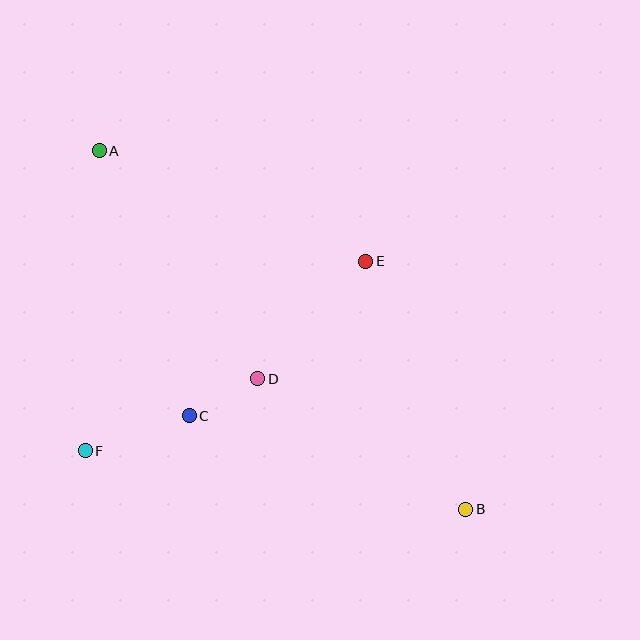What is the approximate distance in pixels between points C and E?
The distance between C and E is approximately 235 pixels.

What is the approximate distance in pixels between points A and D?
The distance between A and D is approximately 278 pixels.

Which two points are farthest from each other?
Points A and B are farthest from each other.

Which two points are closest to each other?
Points C and D are closest to each other.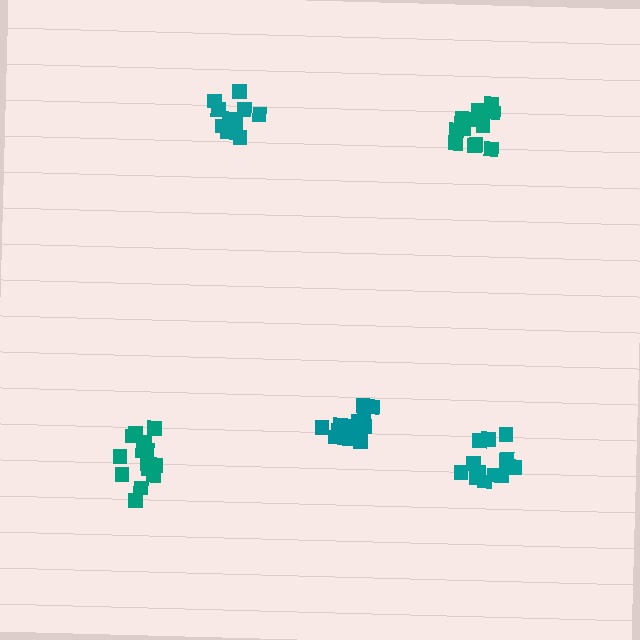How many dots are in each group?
Group 1: 15 dots, Group 2: 13 dots, Group 3: 14 dots, Group 4: 14 dots, Group 5: 11 dots (67 total).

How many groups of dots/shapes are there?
There are 5 groups.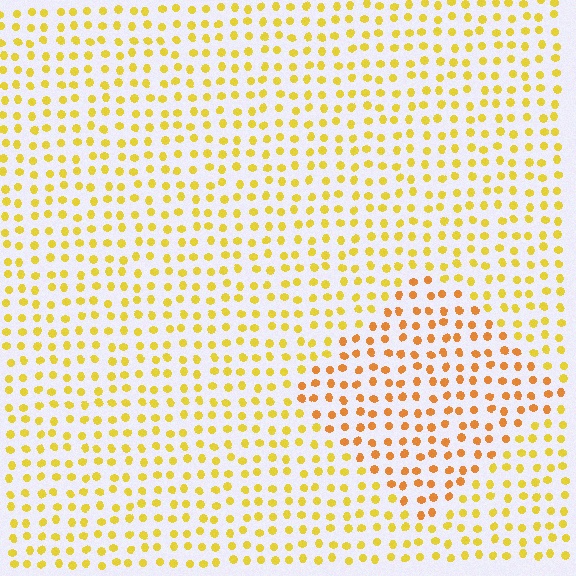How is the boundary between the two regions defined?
The boundary is defined purely by a slight shift in hue (about 26 degrees). Spacing, size, and orientation are identical on both sides.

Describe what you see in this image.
The image is filled with small yellow elements in a uniform arrangement. A diamond-shaped region is visible where the elements are tinted to a slightly different hue, forming a subtle color boundary.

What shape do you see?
I see a diamond.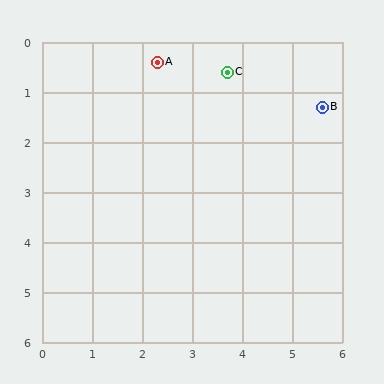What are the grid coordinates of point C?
Point C is at approximately (3.7, 0.6).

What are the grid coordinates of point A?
Point A is at approximately (2.3, 0.4).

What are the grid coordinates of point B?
Point B is at approximately (5.6, 1.3).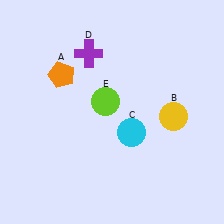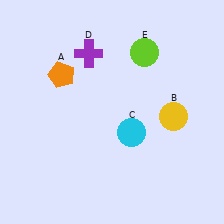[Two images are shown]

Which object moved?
The lime circle (E) moved up.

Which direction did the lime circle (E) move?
The lime circle (E) moved up.